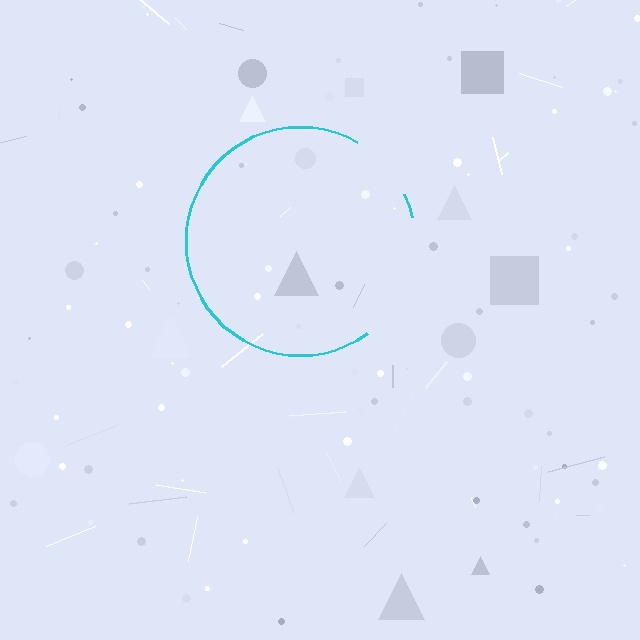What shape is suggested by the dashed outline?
The dashed outline suggests a circle.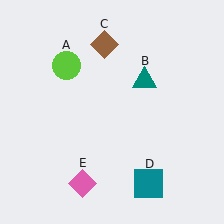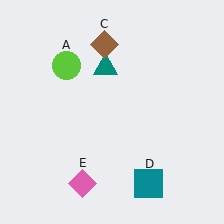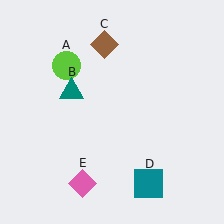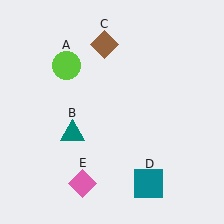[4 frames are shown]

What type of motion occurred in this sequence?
The teal triangle (object B) rotated counterclockwise around the center of the scene.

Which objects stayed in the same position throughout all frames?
Lime circle (object A) and brown diamond (object C) and teal square (object D) and pink diamond (object E) remained stationary.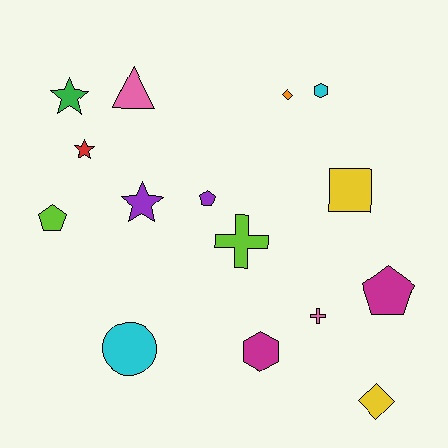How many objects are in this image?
There are 15 objects.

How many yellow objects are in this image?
There are 2 yellow objects.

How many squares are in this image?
There is 1 square.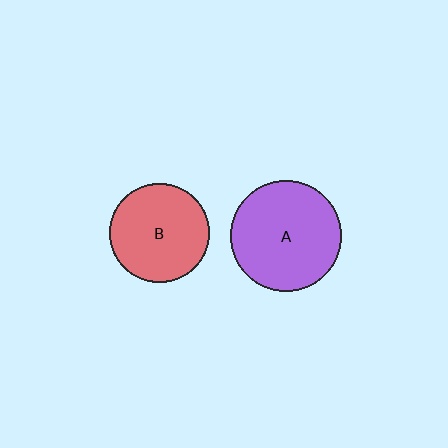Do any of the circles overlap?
No, none of the circles overlap.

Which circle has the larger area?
Circle A (purple).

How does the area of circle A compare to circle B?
Approximately 1.2 times.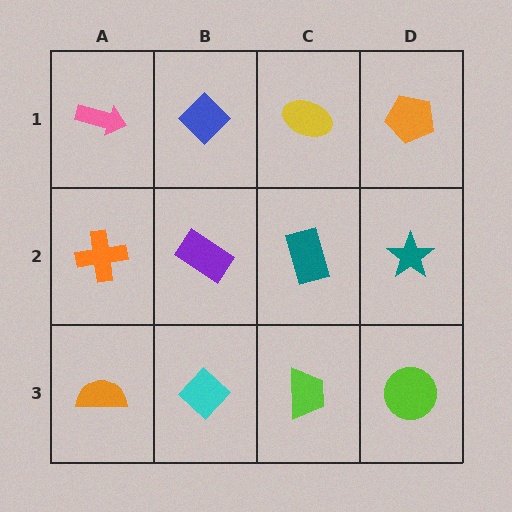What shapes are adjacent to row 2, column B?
A blue diamond (row 1, column B), a cyan diamond (row 3, column B), an orange cross (row 2, column A), a teal rectangle (row 2, column C).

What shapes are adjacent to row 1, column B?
A purple rectangle (row 2, column B), a pink arrow (row 1, column A), a yellow ellipse (row 1, column C).